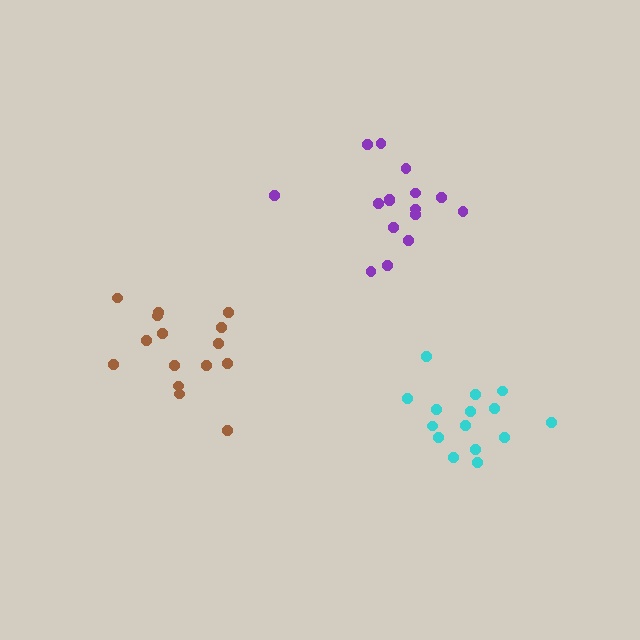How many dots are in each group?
Group 1: 16 dots, Group 2: 15 dots, Group 3: 15 dots (46 total).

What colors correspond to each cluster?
The clusters are colored: purple, cyan, brown.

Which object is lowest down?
The cyan cluster is bottommost.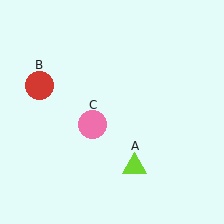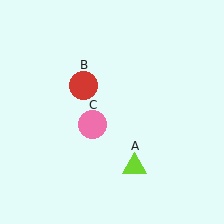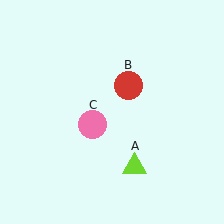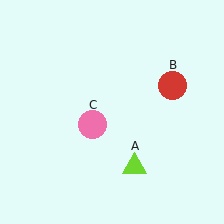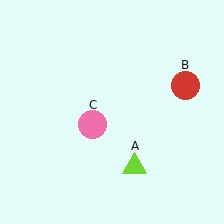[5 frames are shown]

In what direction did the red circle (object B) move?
The red circle (object B) moved right.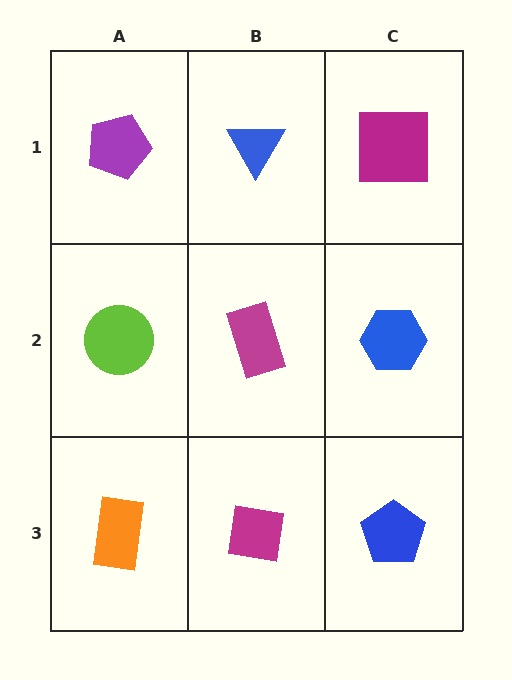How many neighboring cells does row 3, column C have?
2.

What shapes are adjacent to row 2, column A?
A purple pentagon (row 1, column A), an orange rectangle (row 3, column A), a magenta rectangle (row 2, column B).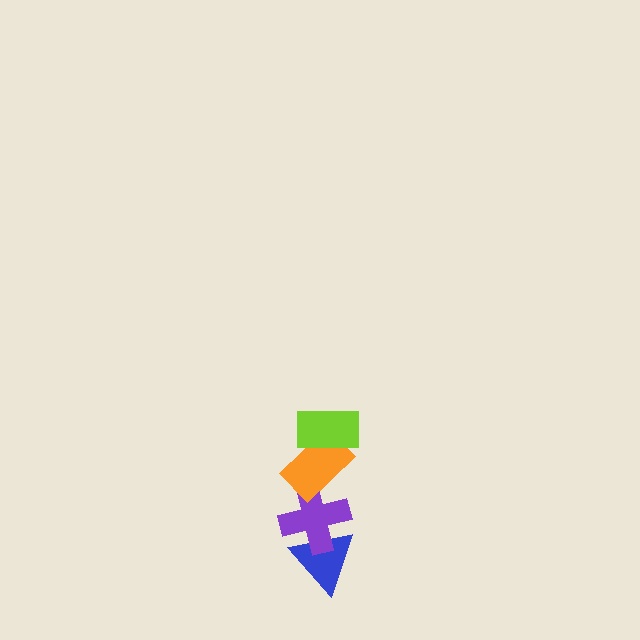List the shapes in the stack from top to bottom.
From top to bottom: the lime rectangle, the orange rectangle, the purple cross, the blue triangle.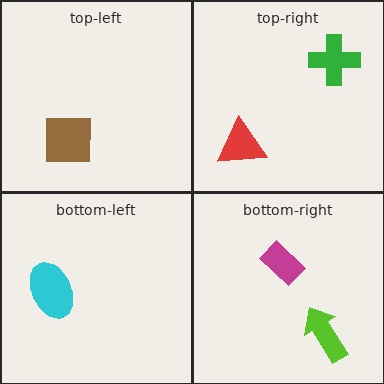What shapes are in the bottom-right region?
The lime arrow, the magenta rectangle.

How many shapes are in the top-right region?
2.